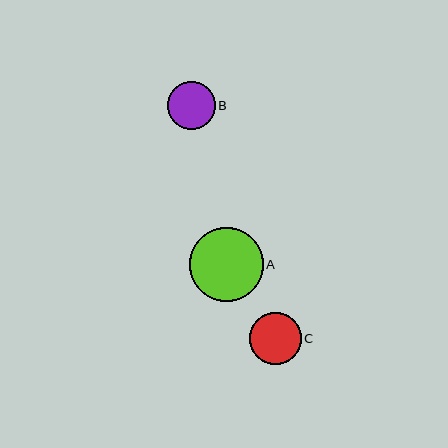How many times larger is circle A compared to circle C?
Circle A is approximately 1.4 times the size of circle C.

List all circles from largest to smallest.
From largest to smallest: A, C, B.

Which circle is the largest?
Circle A is the largest with a size of approximately 74 pixels.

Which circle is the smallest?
Circle B is the smallest with a size of approximately 48 pixels.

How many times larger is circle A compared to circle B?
Circle A is approximately 1.5 times the size of circle B.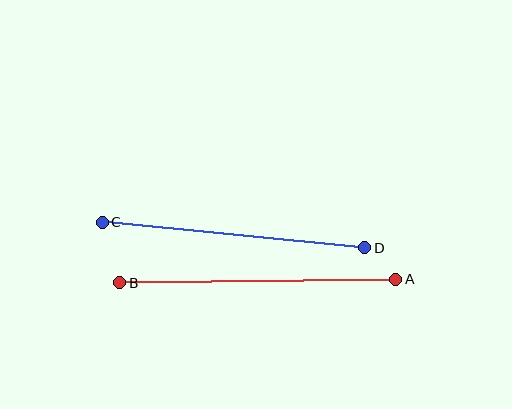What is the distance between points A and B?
The distance is approximately 276 pixels.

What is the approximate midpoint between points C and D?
The midpoint is at approximately (234, 235) pixels.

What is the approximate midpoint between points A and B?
The midpoint is at approximately (258, 281) pixels.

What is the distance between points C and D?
The distance is approximately 264 pixels.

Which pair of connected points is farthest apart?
Points A and B are farthest apart.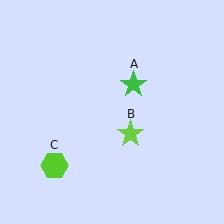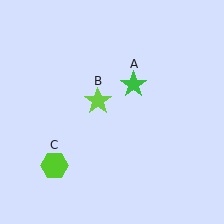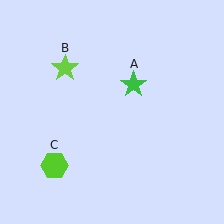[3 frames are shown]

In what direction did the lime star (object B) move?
The lime star (object B) moved up and to the left.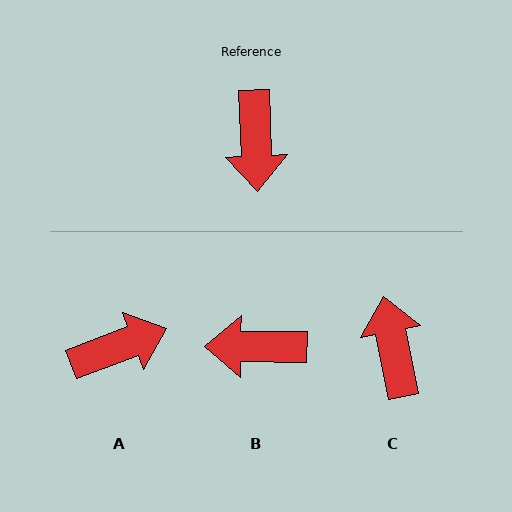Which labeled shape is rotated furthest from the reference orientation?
C, about 171 degrees away.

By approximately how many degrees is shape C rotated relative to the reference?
Approximately 171 degrees clockwise.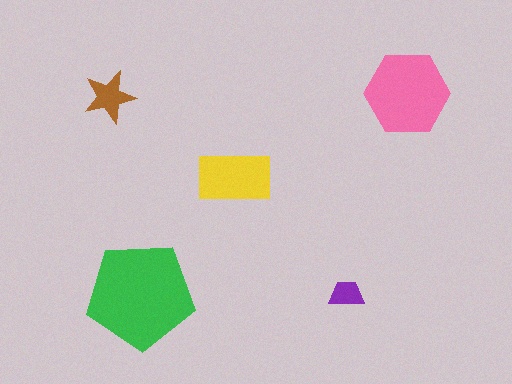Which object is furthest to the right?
The pink hexagon is rightmost.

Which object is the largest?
The green pentagon.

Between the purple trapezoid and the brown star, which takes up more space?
The brown star.